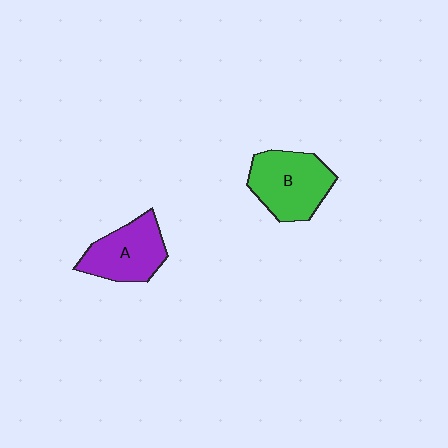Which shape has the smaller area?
Shape A (purple).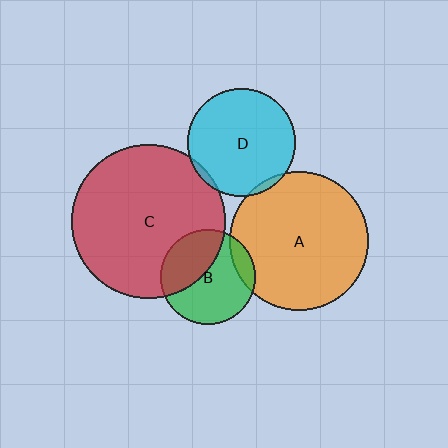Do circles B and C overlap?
Yes.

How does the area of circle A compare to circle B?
Approximately 2.2 times.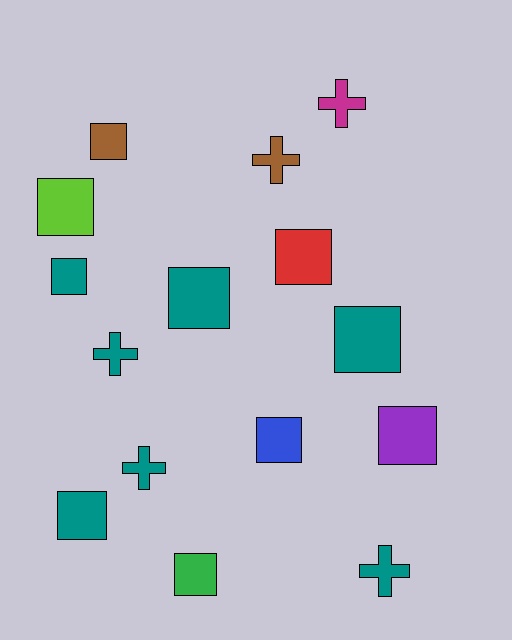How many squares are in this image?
There are 10 squares.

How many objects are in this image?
There are 15 objects.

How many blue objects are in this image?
There is 1 blue object.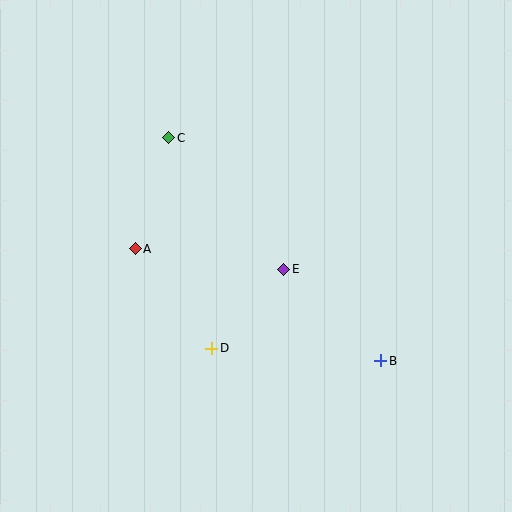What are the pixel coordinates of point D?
Point D is at (212, 348).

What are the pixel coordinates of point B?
Point B is at (381, 361).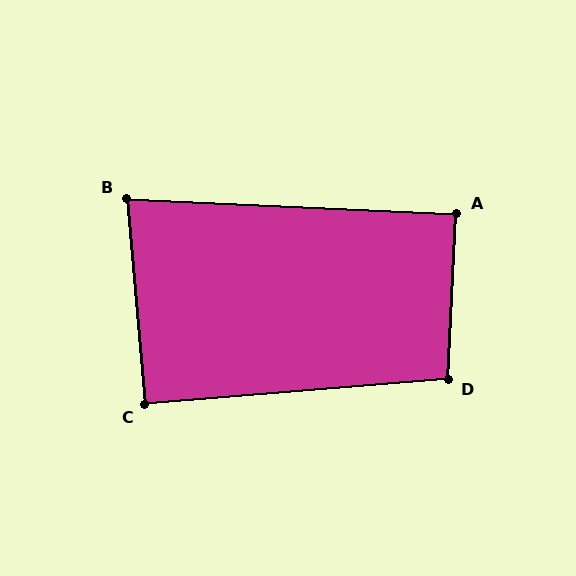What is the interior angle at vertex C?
Approximately 90 degrees (approximately right).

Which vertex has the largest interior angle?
D, at approximately 98 degrees.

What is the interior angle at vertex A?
Approximately 90 degrees (approximately right).